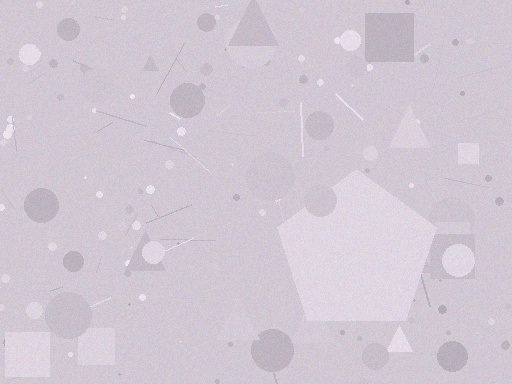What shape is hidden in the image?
A pentagon is hidden in the image.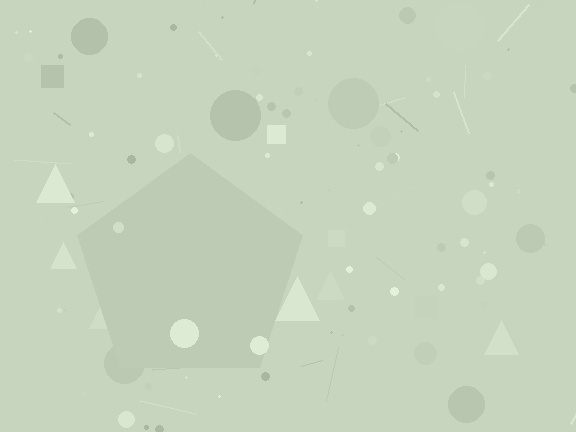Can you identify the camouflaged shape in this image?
The camouflaged shape is a pentagon.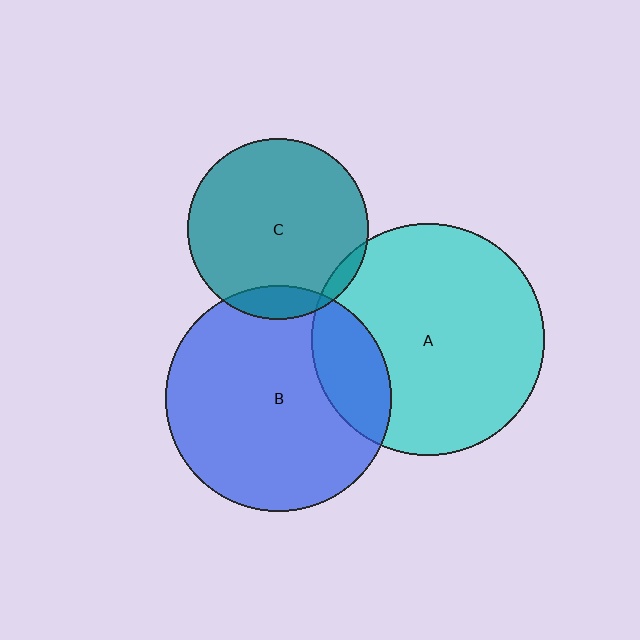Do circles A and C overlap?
Yes.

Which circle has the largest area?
Circle A (cyan).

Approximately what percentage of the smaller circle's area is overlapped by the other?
Approximately 5%.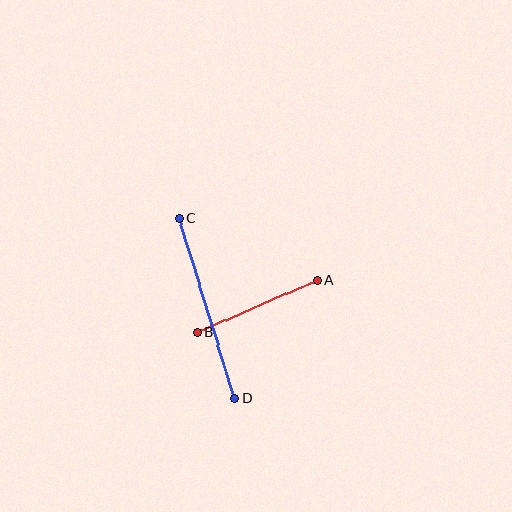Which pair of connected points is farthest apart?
Points C and D are farthest apart.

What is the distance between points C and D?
The distance is approximately 188 pixels.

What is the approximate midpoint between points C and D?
The midpoint is at approximately (207, 308) pixels.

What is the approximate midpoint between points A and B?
The midpoint is at approximately (257, 306) pixels.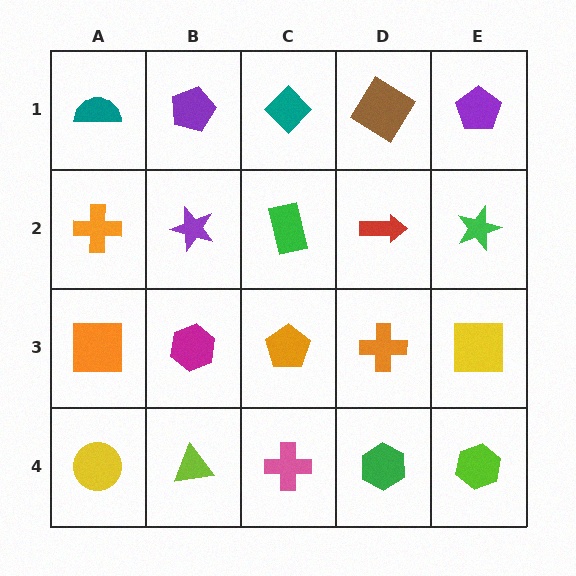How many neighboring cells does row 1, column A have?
2.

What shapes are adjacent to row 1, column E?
A green star (row 2, column E), a brown diamond (row 1, column D).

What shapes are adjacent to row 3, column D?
A red arrow (row 2, column D), a green hexagon (row 4, column D), an orange pentagon (row 3, column C), a yellow square (row 3, column E).